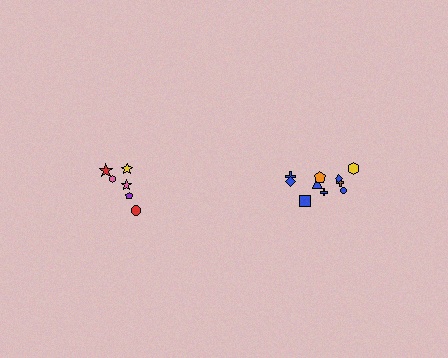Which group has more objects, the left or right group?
The right group.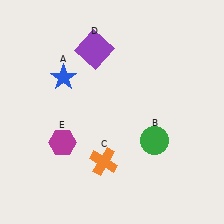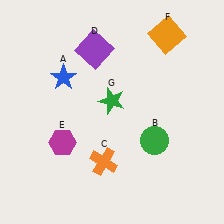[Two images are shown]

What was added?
An orange square (F), a green star (G) were added in Image 2.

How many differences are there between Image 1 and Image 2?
There are 2 differences between the two images.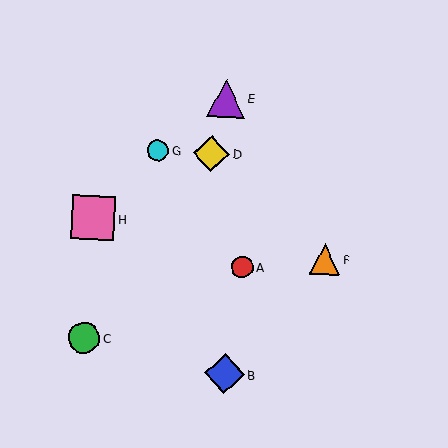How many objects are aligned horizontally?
2 objects (D, G) are aligned horizontally.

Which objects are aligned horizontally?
Objects D, G are aligned horizontally.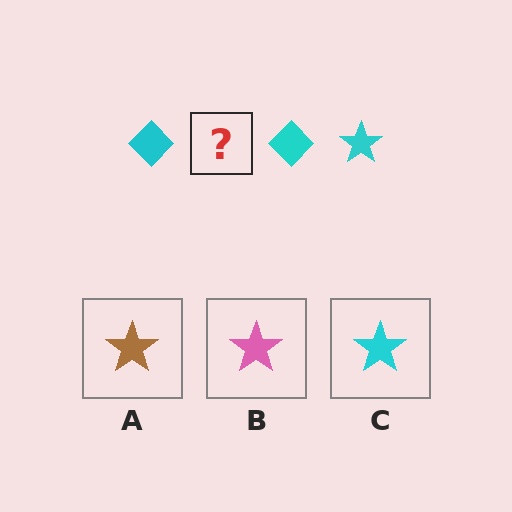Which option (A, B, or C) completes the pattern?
C.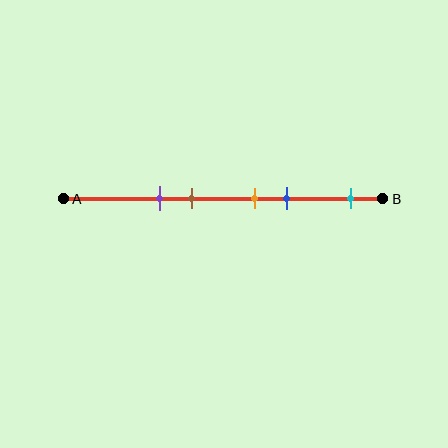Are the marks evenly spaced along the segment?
No, the marks are not evenly spaced.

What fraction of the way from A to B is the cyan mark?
The cyan mark is approximately 90% (0.9) of the way from A to B.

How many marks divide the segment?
There are 5 marks dividing the segment.